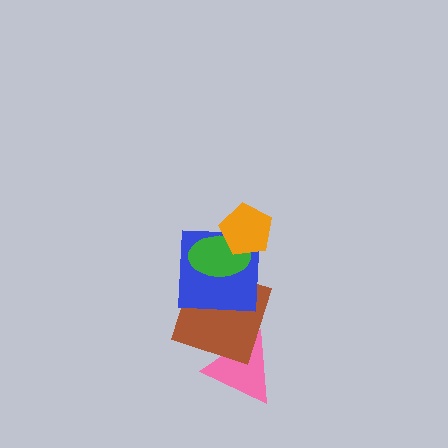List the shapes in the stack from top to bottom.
From top to bottom: the orange pentagon, the green ellipse, the blue square, the brown square, the pink triangle.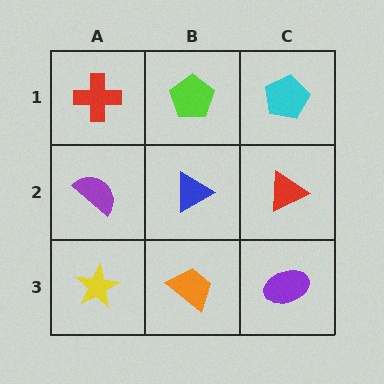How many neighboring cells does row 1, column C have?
2.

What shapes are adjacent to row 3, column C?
A red triangle (row 2, column C), an orange trapezoid (row 3, column B).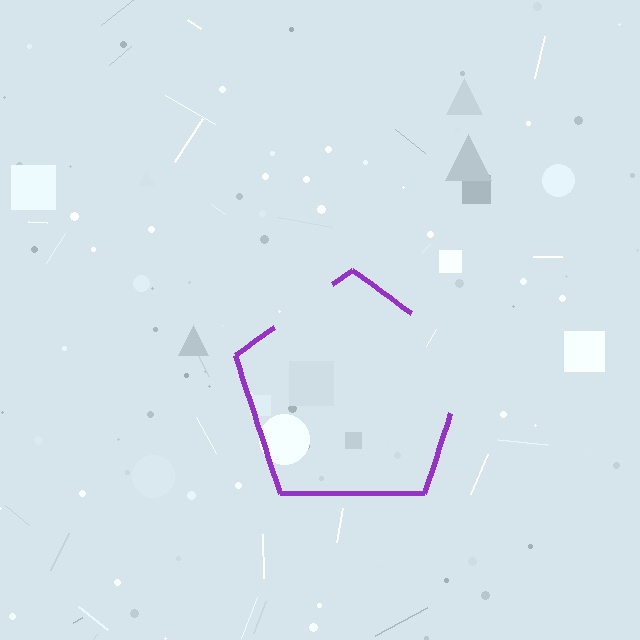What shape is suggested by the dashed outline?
The dashed outline suggests a pentagon.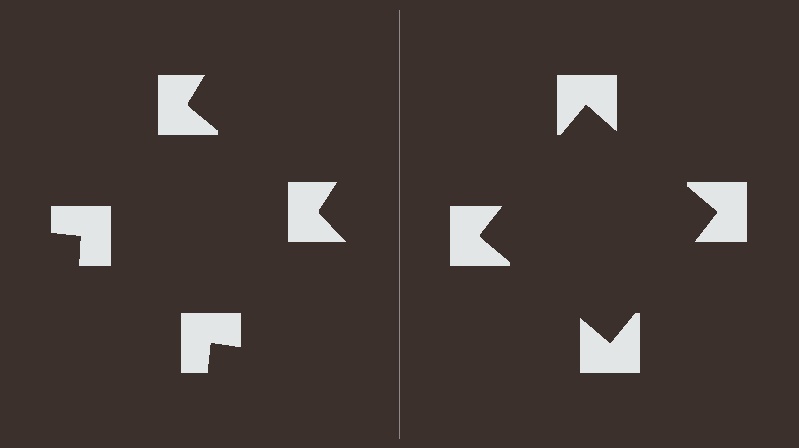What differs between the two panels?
The notched squares are positioned identically on both sides; only the wedge orientations differ. On the right they align to a square; on the left they are misaligned.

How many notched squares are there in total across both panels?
8 — 4 on each side.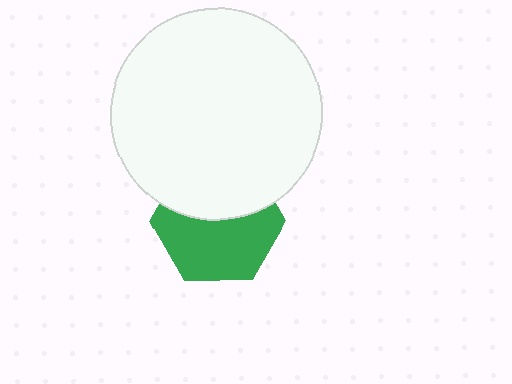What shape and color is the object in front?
The object in front is a white circle.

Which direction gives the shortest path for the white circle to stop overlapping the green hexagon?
Moving up gives the shortest separation.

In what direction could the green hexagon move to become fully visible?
The green hexagon could move down. That would shift it out from behind the white circle entirely.